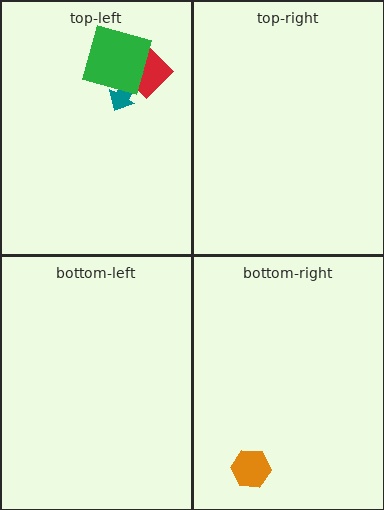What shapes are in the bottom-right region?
The orange hexagon.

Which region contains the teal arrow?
The top-left region.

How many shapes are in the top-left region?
3.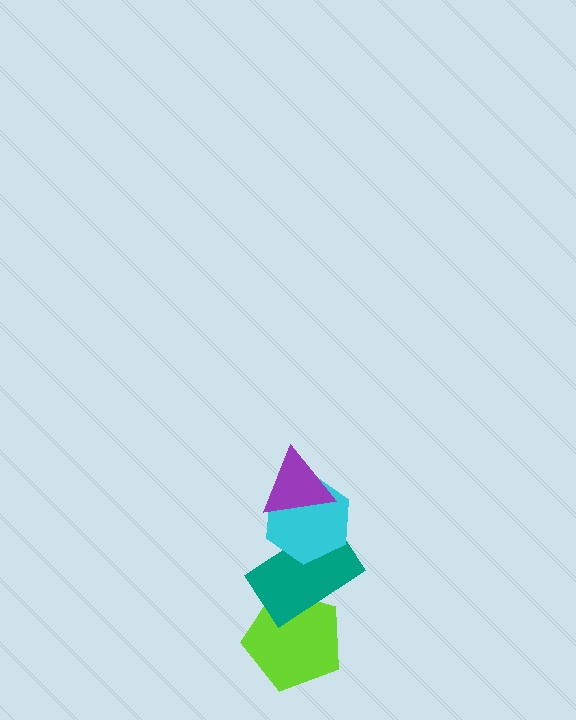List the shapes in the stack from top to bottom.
From top to bottom: the purple triangle, the cyan hexagon, the teal rectangle, the lime pentagon.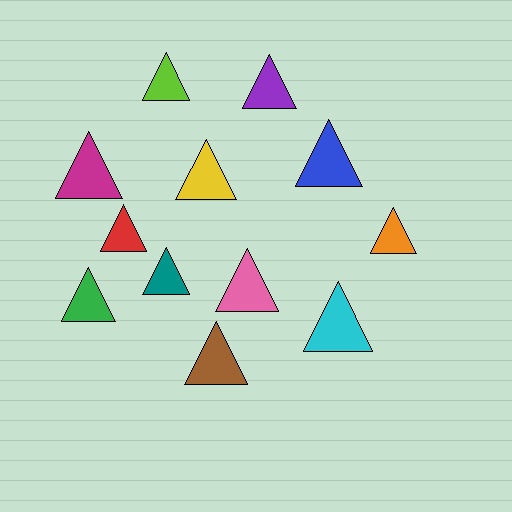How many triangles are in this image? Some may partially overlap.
There are 12 triangles.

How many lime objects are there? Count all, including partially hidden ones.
There is 1 lime object.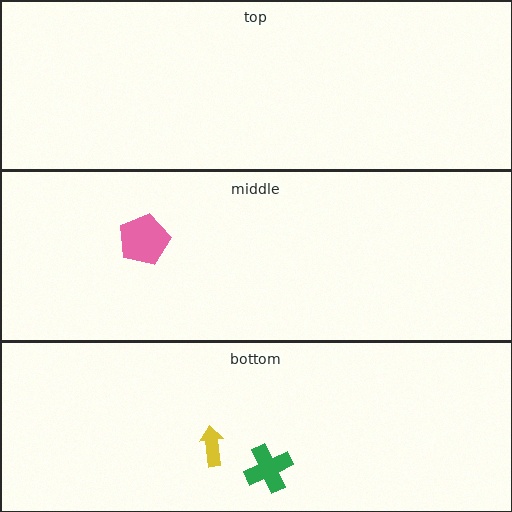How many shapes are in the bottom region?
2.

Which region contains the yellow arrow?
The bottom region.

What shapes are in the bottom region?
The yellow arrow, the green cross.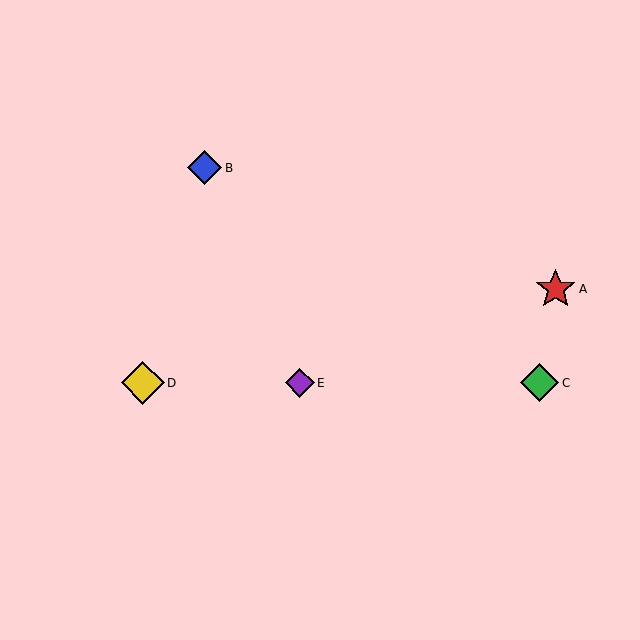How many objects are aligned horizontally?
3 objects (C, D, E) are aligned horizontally.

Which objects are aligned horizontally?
Objects C, D, E are aligned horizontally.